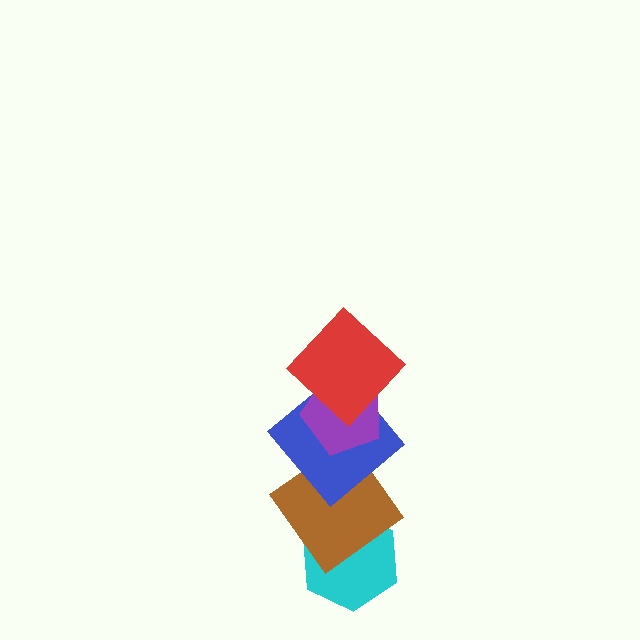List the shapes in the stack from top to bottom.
From top to bottom: the red diamond, the purple pentagon, the blue diamond, the brown diamond, the cyan hexagon.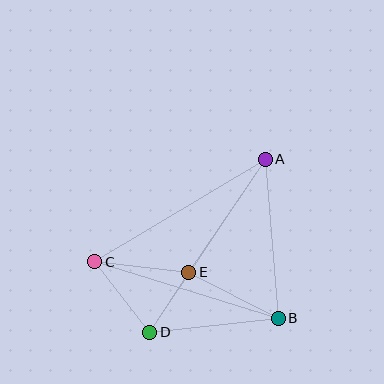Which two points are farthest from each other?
Points A and D are farthest from each other.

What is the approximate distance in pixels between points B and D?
The distance between B and D is approximately 129 pixels.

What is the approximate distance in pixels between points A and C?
The distance between A and C is approximately 199 pixels.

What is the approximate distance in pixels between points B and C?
The distance between B and C is approximately 192 pixels.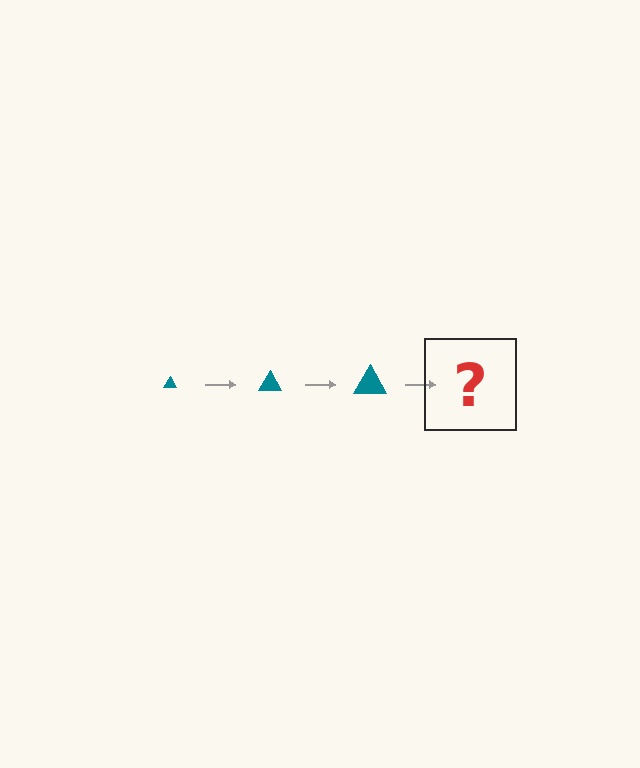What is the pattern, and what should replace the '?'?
The pattern is that the triangle gets progressively larger each step. The '?' should be a teal triangle, larger than the previous one.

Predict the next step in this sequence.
The next step is a teal triangle, larger than the previous one.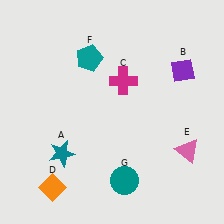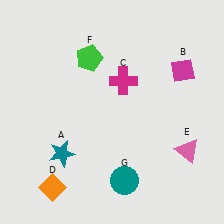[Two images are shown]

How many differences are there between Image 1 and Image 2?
There are 2 differences between the two images.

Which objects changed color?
B changed from purple to magenta. F changed from teal to green.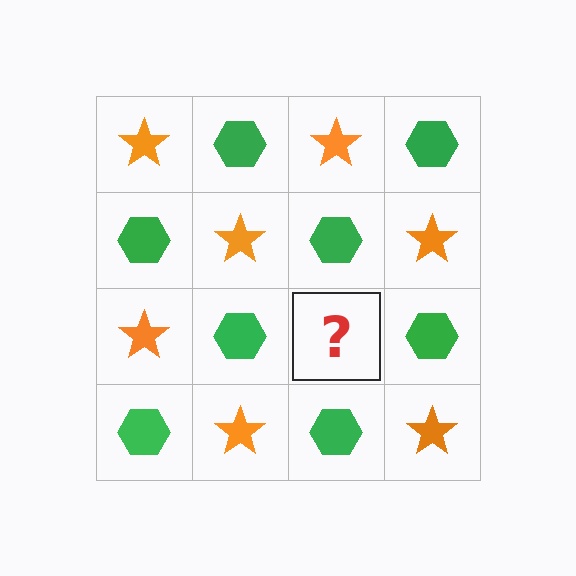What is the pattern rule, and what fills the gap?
The rule is that it alternates orange star and green hexagon in a checkerboard pattern. The gap should be filled with an orange star.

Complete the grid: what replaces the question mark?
The question mark should be replaced with an orange star.